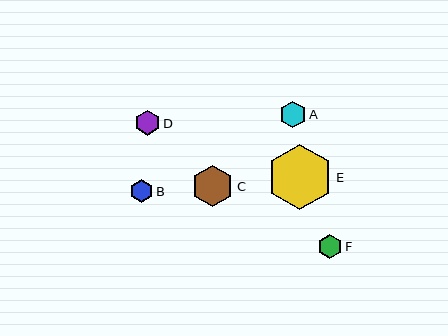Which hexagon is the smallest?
Hexagon B is the smallest with a size of approximately 23 pixels.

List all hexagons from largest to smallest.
From largest to smallest: E, C, A, F, D, B.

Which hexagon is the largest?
Hexagon E is the largest with a size of approximately 66 pixels.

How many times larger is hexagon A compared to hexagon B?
Hexagon A is approximately 1.1 times the size of hexagon B.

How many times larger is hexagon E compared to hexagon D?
Hexagon E is approximately 2.7 times the size of hexagon D.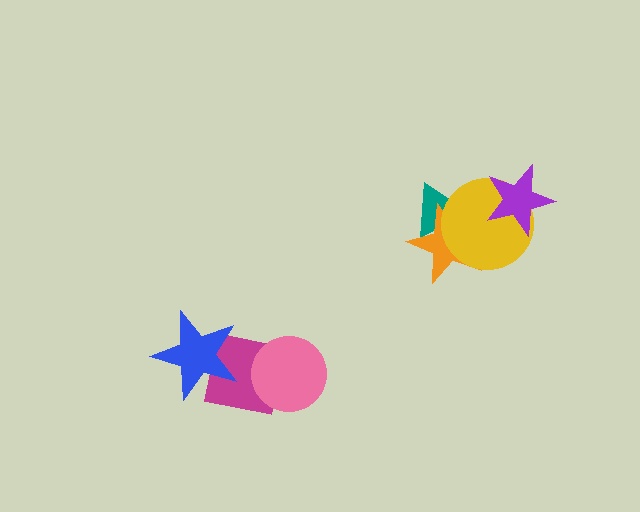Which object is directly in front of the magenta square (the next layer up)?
The pink circle is directly in front of the magenta square.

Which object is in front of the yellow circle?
The purple star is in front of the yellow circle.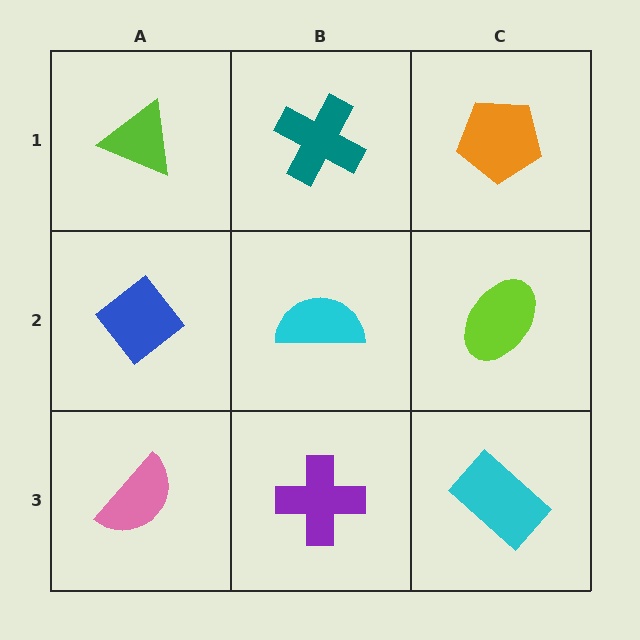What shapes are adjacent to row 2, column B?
A teal cross (row 1, column B), a purple cross (row 3, column B), a blue diamond (row 2, column A), a lime ellipse (row 2, column C).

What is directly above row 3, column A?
A blue diamond.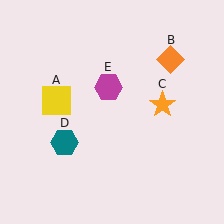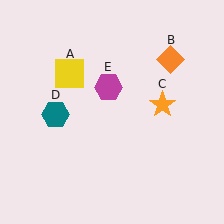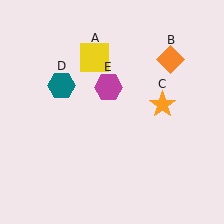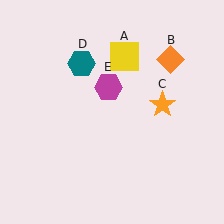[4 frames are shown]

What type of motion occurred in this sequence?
The yellow square (object A), teal hexagon (object D) rotated clockwise around the center of the scene.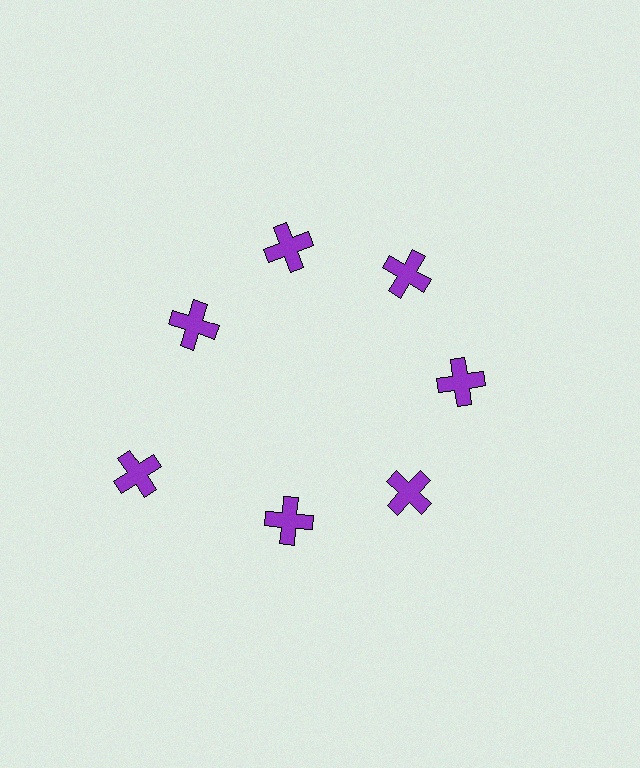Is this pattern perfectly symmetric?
No. The 7 purple crosses are arranged in a ring, but one element near the 8 o'clock position is pushed outward from the center, breaking the 7-fold rotational symmetry.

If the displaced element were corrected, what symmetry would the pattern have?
It would have 7-fold rotational symmetry — the pattern would map onto itself every 51 degrees.